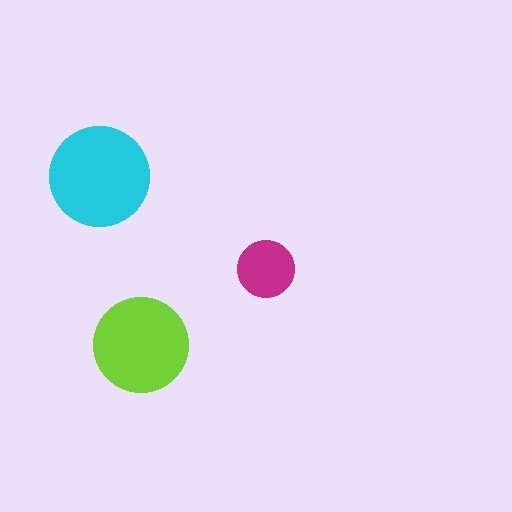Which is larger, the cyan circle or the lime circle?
The cyan one.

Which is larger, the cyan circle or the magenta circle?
The cyan one.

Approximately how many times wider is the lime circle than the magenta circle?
About 1.5 times wider.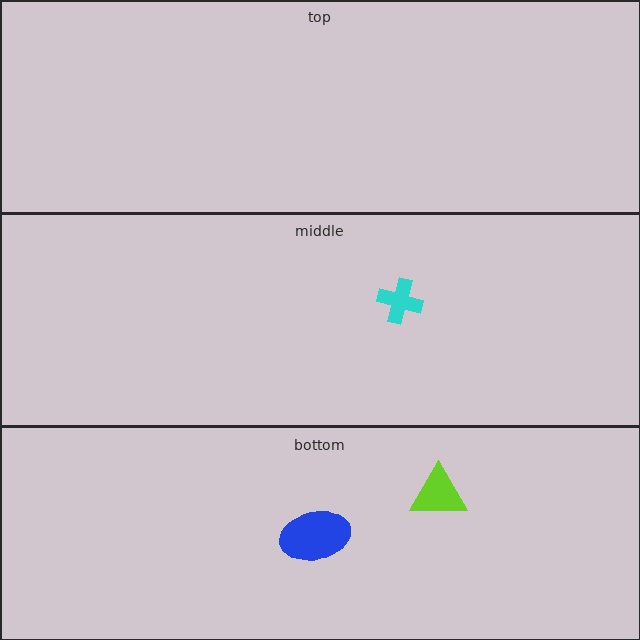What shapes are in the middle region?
The cyan cross.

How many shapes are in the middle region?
1.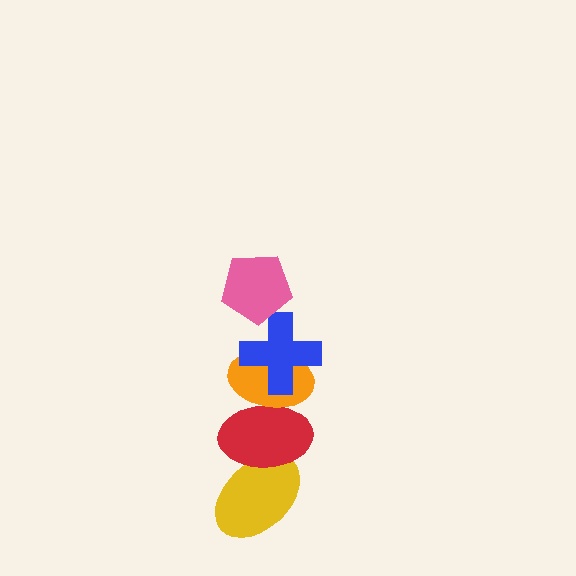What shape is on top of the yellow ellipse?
The red ellipse is on top of the yellow ellipse.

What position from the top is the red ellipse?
The red ellipse is 4th from the top.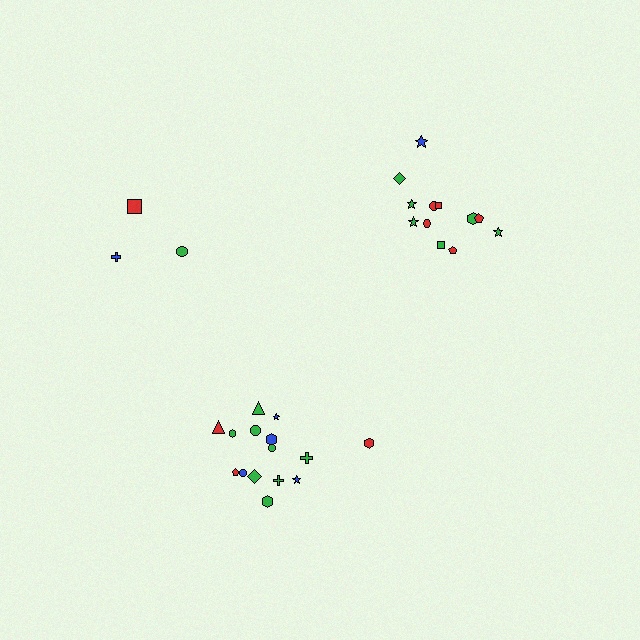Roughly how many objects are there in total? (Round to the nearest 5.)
Roughly 30 objects in total.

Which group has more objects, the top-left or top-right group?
The top-right group.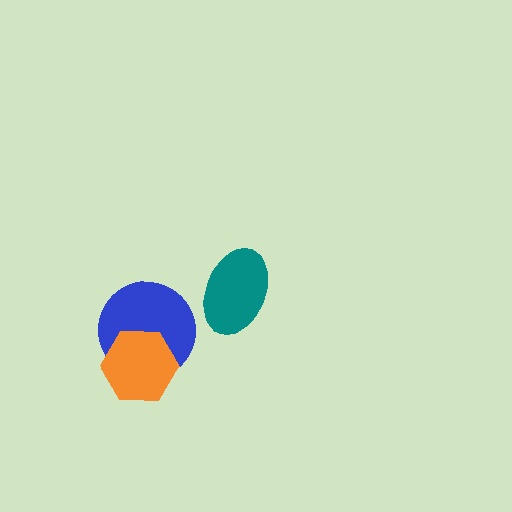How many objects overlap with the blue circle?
1 object overlaps with the blue circle.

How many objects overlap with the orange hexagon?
1 object overlaps with the orange hexagon.